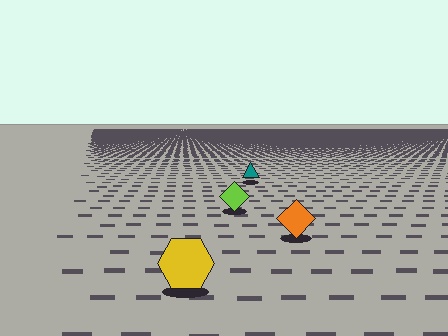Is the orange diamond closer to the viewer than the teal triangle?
Yes. The orange diamond is closer — you can tell from the texture gradient: the ground texture is coarser near it.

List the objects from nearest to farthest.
From nearest to farthest: the yellow hexagon, the orange diamond, the lime diamond, the teal triangle.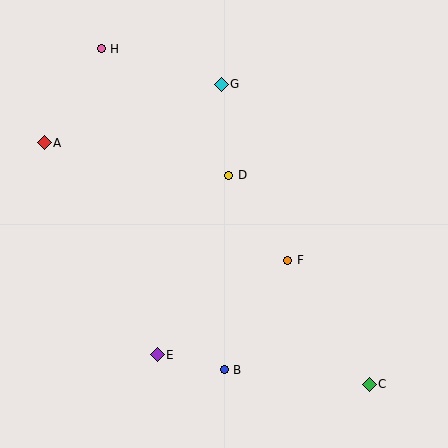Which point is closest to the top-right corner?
Point G is closest to the top-right corner.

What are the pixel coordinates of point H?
Point H is at (101, 49).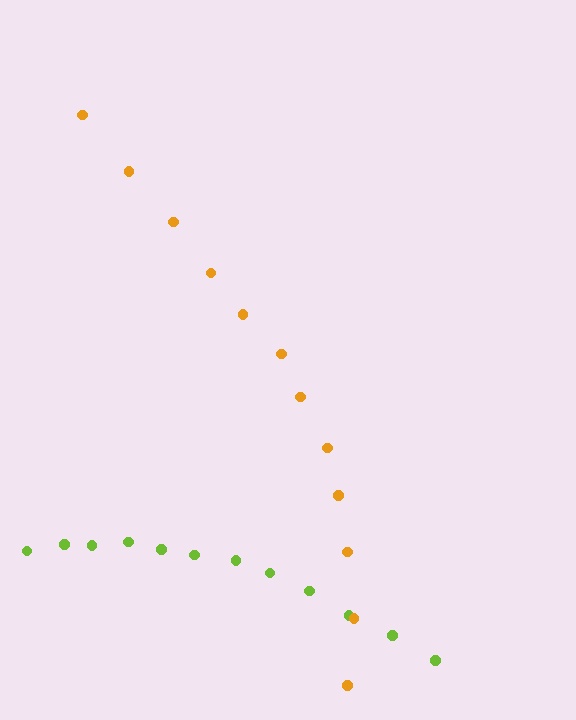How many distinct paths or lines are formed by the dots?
There are 2 distinct paths.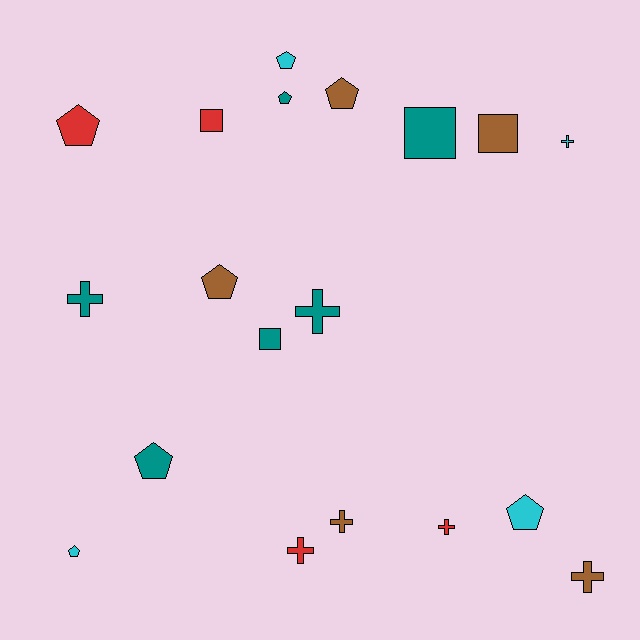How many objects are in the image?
There are 19 objects.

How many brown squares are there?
There is 1 brown square.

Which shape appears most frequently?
Pentagon, with 8 objects.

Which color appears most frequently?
Teal, with 6 objects.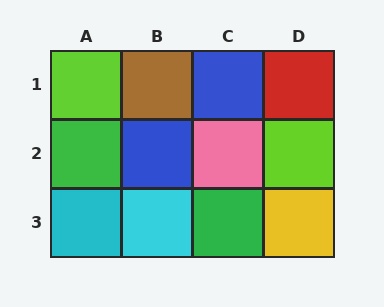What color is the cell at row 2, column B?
Blue.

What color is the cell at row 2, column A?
Green.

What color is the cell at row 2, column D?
Lime.